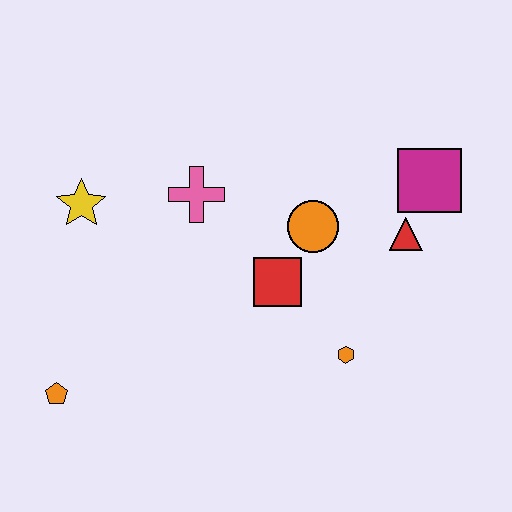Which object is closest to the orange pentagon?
The yellow star is closest to the orange pentagon.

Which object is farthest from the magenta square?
The orange pentagon is farthest from the magenta square.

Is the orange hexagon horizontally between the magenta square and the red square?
Yes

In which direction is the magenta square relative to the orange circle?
The magenta square is to the right of the orange circle.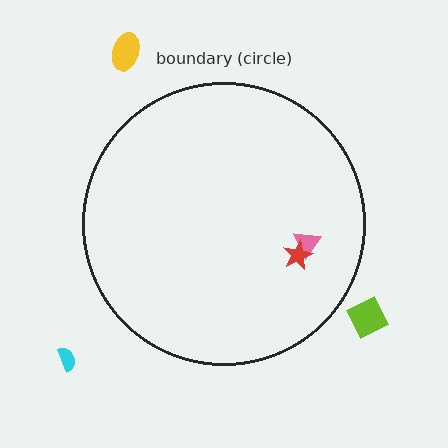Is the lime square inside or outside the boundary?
Outside.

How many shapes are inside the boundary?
2 inside, 3 outside.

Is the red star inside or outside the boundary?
Inside.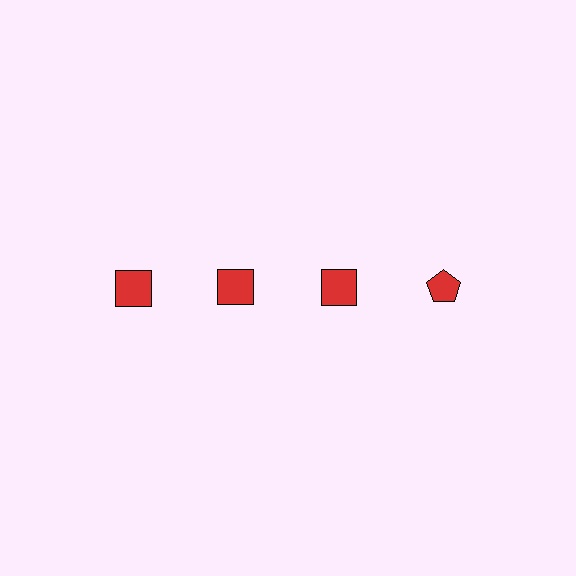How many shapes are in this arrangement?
There are 4 shapes arranged in a grid pattern.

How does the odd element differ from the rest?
It has a different shape: pentagon instead of square.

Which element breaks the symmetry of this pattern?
The red pentagon in the top row, second from right column breaks the symmetry. All other shapes are red squares.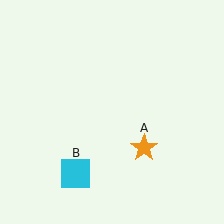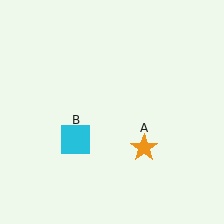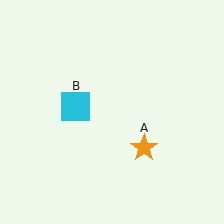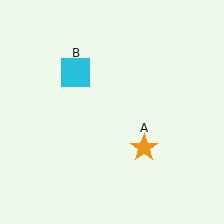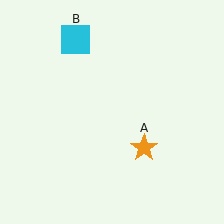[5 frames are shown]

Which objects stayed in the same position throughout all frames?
Orange star (object A) remained stationary.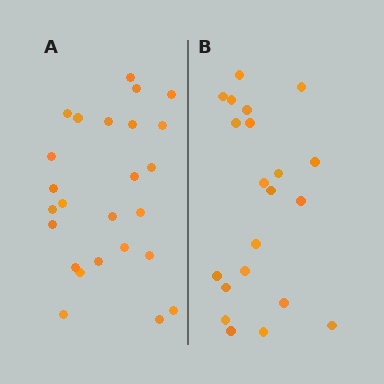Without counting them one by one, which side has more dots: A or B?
Region A (the left region) has more dots.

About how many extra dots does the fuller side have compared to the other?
Region A has about 4 more dots than region B.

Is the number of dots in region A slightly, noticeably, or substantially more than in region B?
Region A has only slightly more — the two regions are fairly close. The ratio is roughly 1.2 to 1.